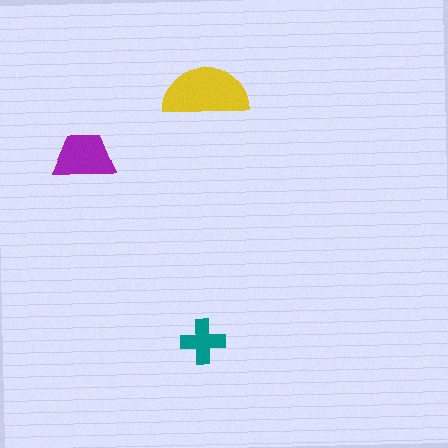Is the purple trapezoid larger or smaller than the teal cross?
Larger.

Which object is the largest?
The yellow semicircle.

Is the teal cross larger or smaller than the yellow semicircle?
Smaller.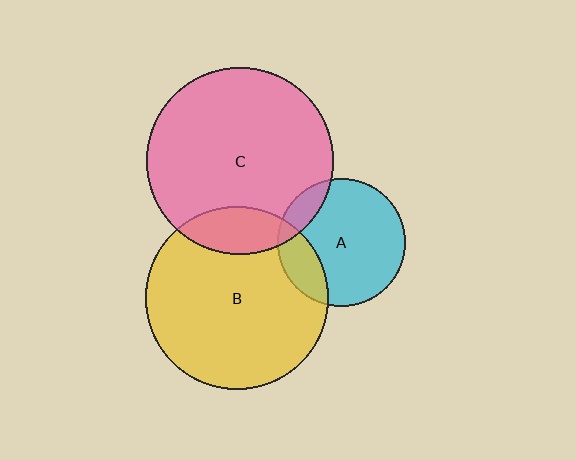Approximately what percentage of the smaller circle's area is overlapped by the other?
Approximately 10%.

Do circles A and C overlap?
Yes.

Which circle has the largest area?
Circle C (pink).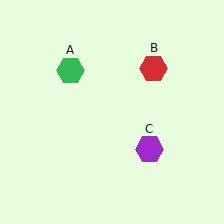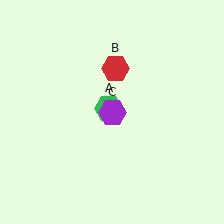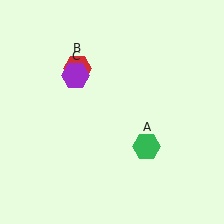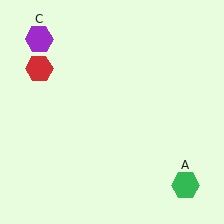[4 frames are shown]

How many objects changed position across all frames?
3 objects changed position: green hexagon (object A), red hexagon (object B), purple hexagon (object C).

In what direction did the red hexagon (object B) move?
The red hexagon (object B) moved left.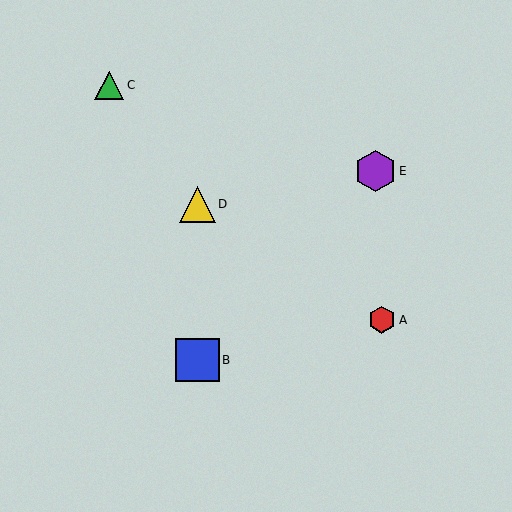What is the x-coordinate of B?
Object B is at x≈197.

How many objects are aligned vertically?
2 objects (B, D) are aligned vertically.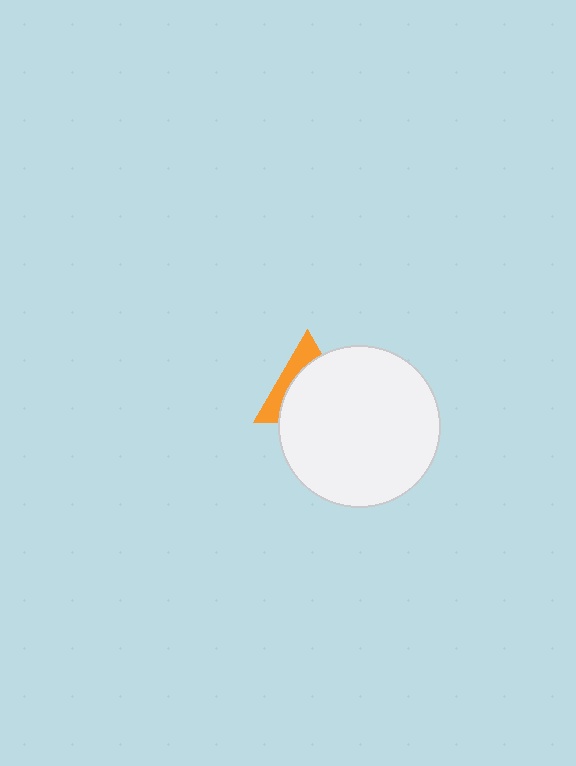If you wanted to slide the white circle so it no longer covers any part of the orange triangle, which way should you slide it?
Slide it toward the lower-right — that is the most direct way to separate the two shapes.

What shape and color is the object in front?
The object in front is a white circle.